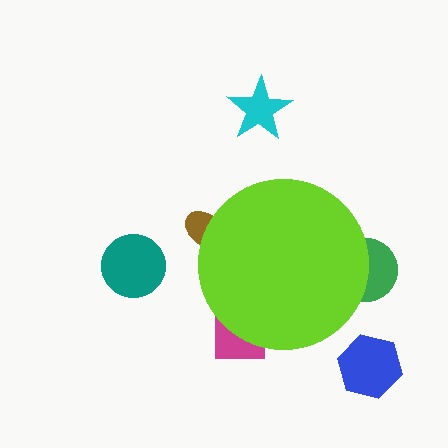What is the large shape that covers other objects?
A lime circle.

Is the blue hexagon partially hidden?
No, the blue hexagon is fully visible.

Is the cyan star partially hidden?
No, the cyan star is fully visible.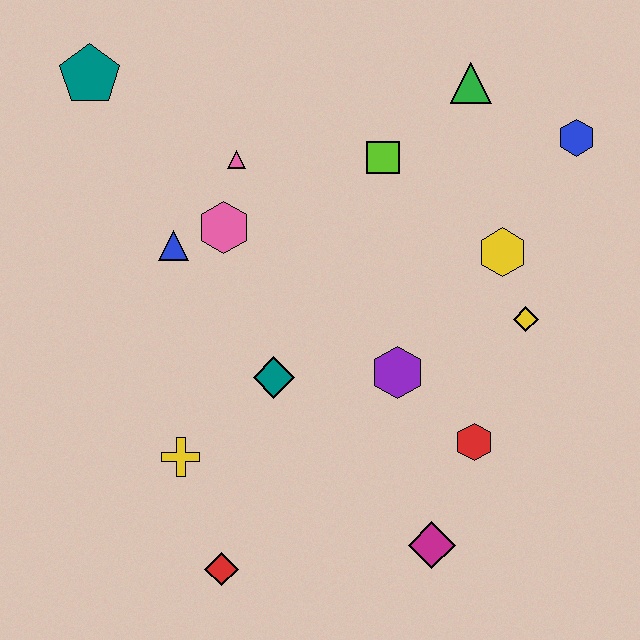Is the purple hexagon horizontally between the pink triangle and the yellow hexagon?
Yes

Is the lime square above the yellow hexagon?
Yes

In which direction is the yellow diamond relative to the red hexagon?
The yellow diamond is above the red hexagon.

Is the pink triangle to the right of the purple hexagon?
No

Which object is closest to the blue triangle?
The pink hexagon is closest to the blue triangle.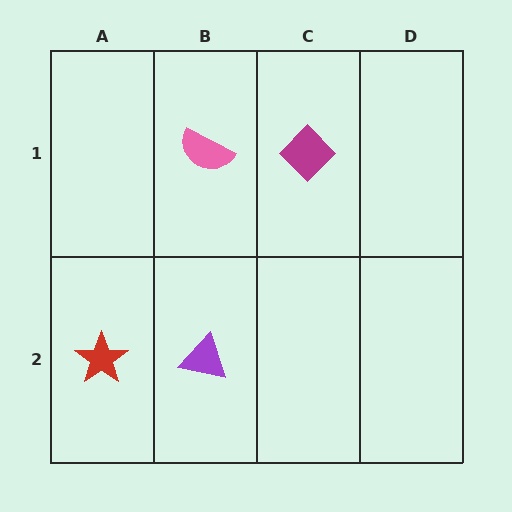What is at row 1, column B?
A pink semicircle.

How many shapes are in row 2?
2 shapes.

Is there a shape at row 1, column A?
No, that cell is empty.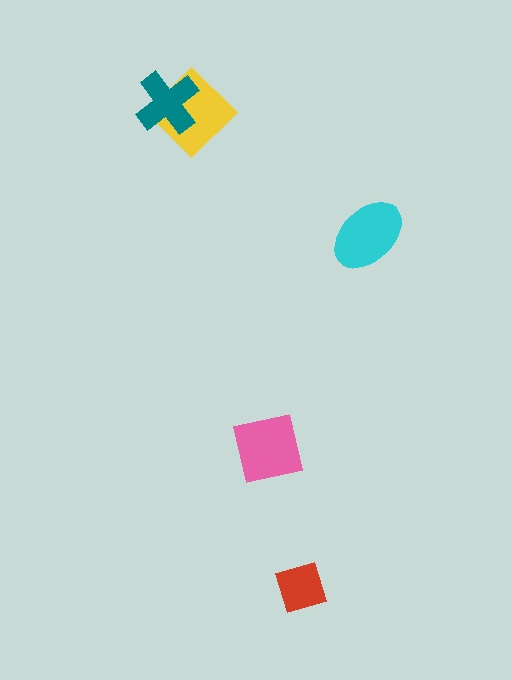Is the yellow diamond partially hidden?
Yes, it is partially covered by another shape.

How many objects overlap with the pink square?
0 objects overlap with the pink square.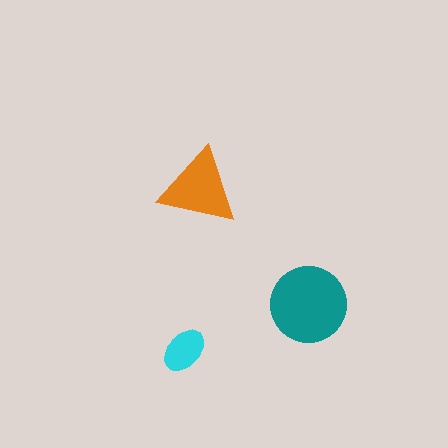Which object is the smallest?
The cyan ellipse.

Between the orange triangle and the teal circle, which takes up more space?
The teal circle.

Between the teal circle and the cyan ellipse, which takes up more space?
The teal circle.